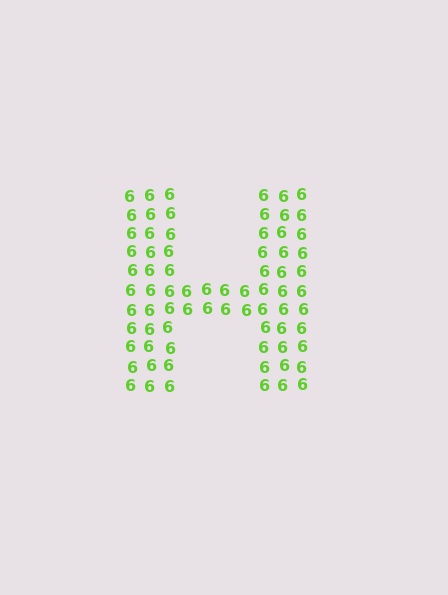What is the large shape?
The large shape is the letter H.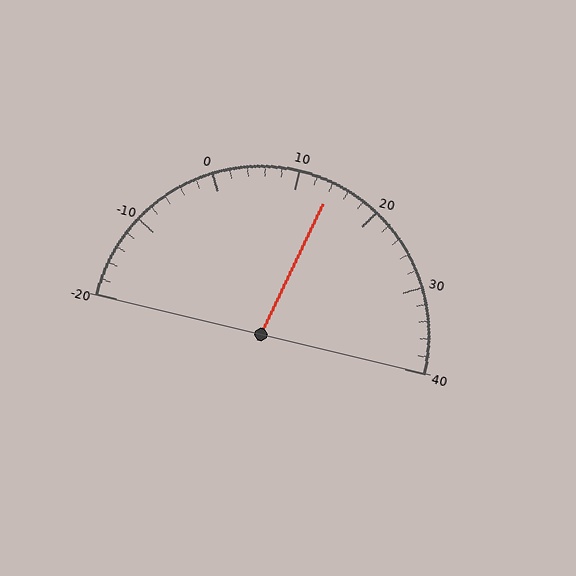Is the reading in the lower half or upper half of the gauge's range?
The reading is in the upper half of the range (-20 to 40).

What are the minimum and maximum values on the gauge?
The gauge ranges from -20 to 40.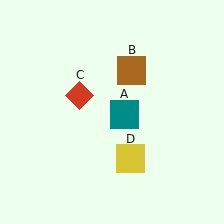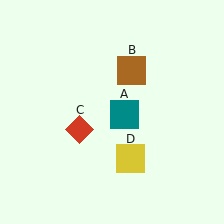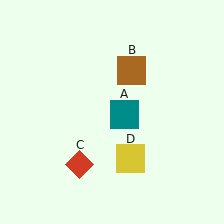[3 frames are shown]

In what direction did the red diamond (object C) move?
The red diamond (object C) moved down.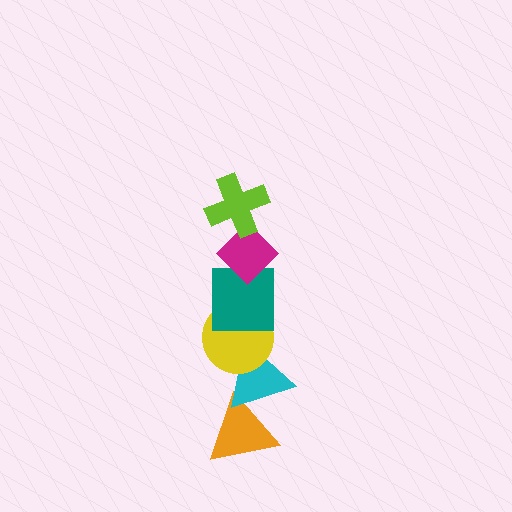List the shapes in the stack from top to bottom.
From top to bottom: the lime cross, the magenta diamond, the teal square, the yellow circle, the cyan triangle, the orange triangle.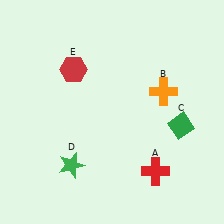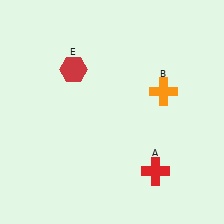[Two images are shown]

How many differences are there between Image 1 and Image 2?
There are 2 differences between the two images.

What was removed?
The green diamond (C), the green star (D) were removed in Image 2.